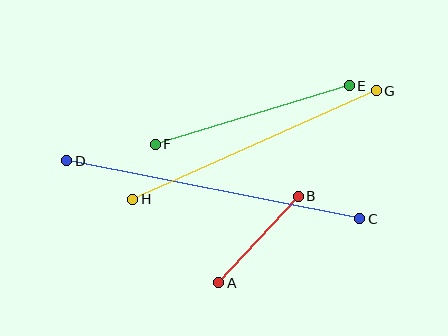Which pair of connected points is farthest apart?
Points C and D are farthest apart.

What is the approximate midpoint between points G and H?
The midpoint is at approximately (255, 145) pixels.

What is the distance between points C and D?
The distance is approximately 299 pixels.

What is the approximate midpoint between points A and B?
The midpoint is at approximately (259, 239) pixels.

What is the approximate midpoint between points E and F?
The midpoint is at approximately (252, 115) pixels.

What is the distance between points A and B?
The distance is approximately 118 pixels.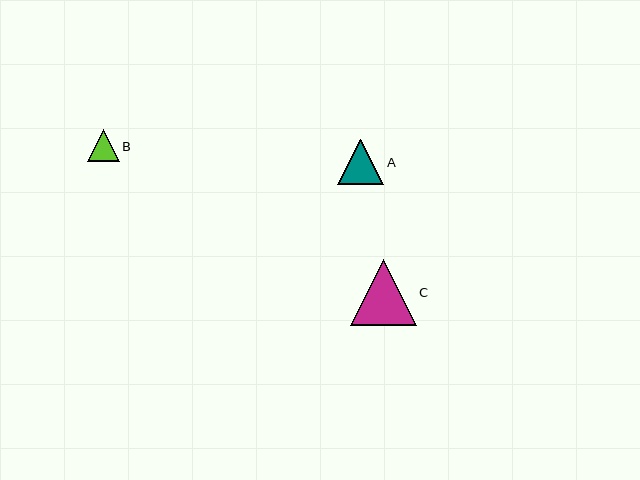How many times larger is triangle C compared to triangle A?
Triangle C is approximately 1.4 times the size of triangle A.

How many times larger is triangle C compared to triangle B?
Triangle C is approximately 2.1 times the size of triangle B.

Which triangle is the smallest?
Triangle B is the smallest with a size of approximately 31 pixels.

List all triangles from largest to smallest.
From largest to smallest: C, A, B.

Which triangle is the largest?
Triangle C is the largest with a size of approximately 66 pixels.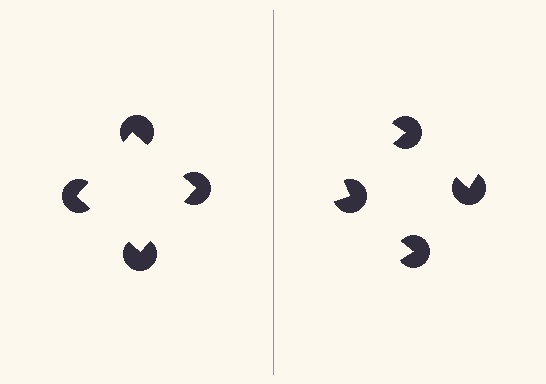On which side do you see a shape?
An illusory square appears on the left side. On the right side the wedge cuts are rotated, so no coherent shape forms.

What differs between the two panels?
The pac-man discs are positioned identically on both sides; only the wedge orientations differ. On the left they align to a square; on the right they are misaligned.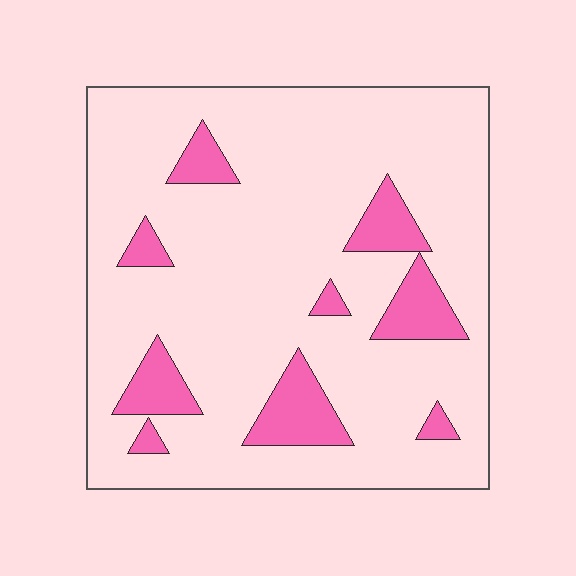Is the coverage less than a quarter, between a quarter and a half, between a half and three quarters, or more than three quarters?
Less than a quarter.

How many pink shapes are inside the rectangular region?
9.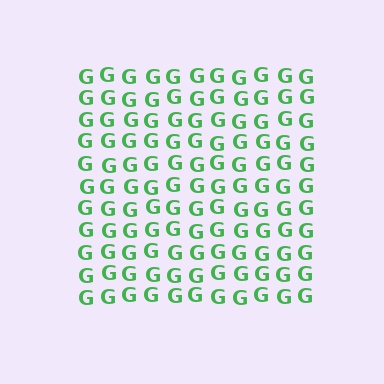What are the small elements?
The small elements are letter G's.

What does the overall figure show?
The overall figure shows a square.